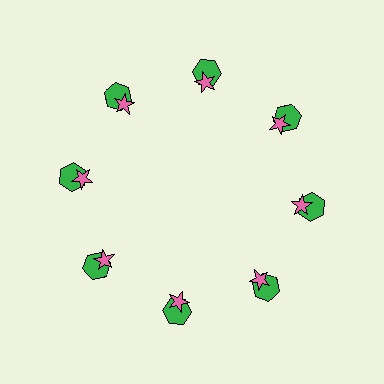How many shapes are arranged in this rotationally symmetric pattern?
There are 16 shapes, arranged in 8 groups of 2.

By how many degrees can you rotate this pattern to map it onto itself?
The pattern maps onto itself every 45 degrees of rotation.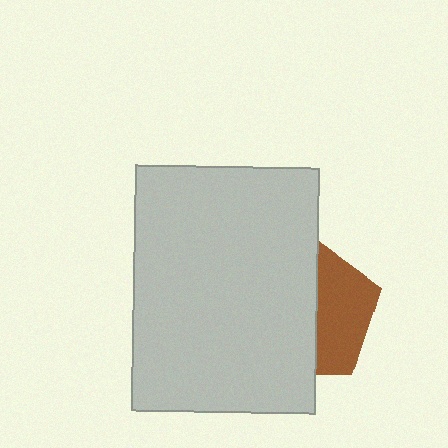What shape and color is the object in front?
The object in front is a light gray rectangle.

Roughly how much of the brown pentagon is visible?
A small part of it is visible (roughly 40%).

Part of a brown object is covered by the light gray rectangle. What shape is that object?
It is a pentagon.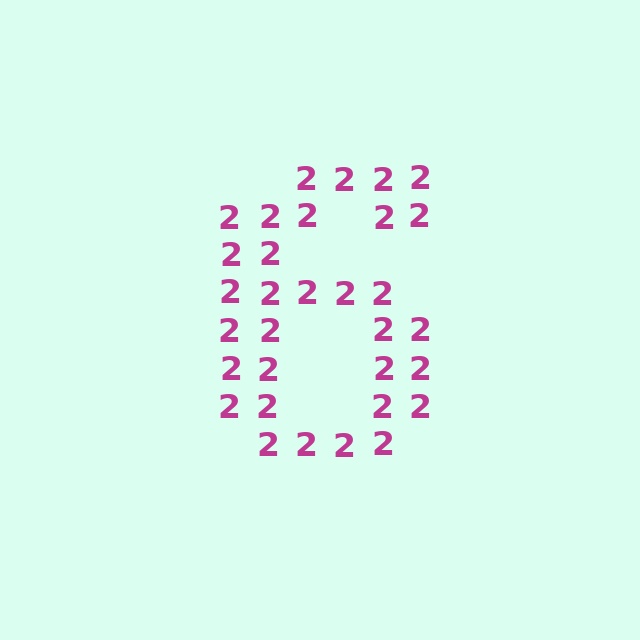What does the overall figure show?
The overall figure shows the digit 6.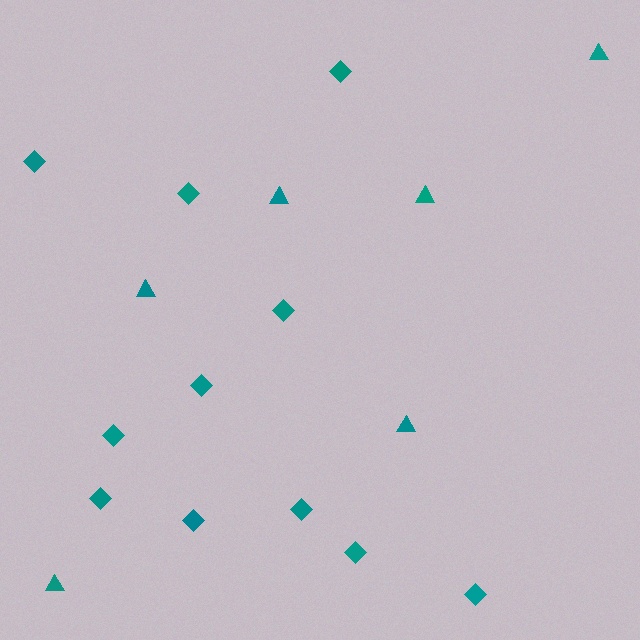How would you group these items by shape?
There are 2 groups: one group of triangles (6) and one group of diamonds (11).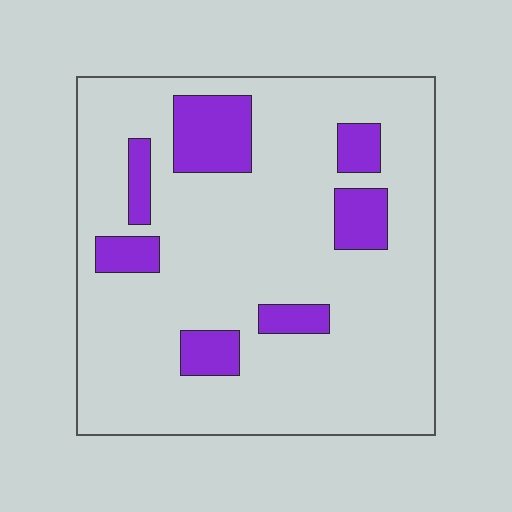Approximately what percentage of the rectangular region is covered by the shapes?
Approximately 15%.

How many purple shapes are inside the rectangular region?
7.